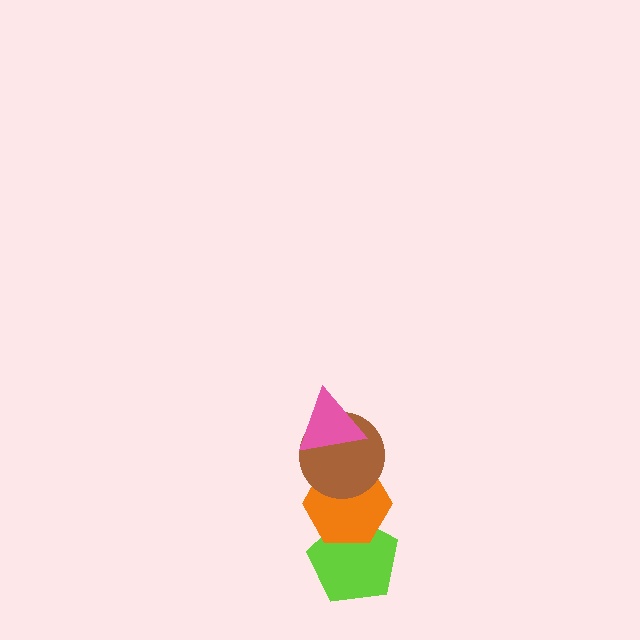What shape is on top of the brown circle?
The pink triangle is on top of the brown circle.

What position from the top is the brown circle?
The brown circle is 2nd from the top.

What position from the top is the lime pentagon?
The lime pentagon is 4th from the top.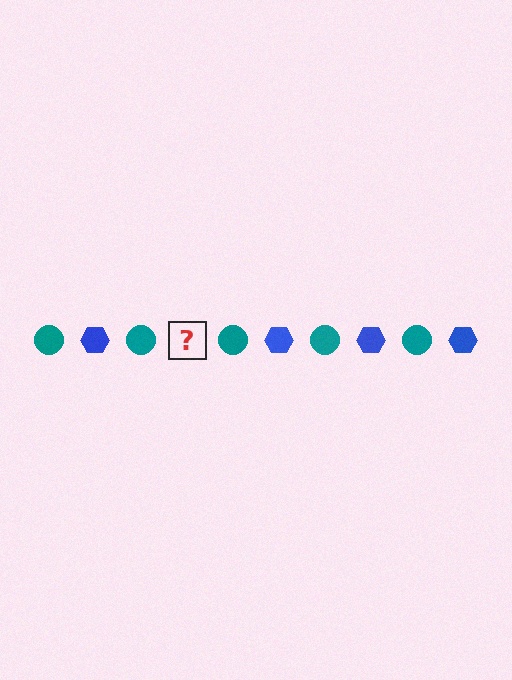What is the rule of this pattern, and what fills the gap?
The rule is that the pattern alternates between teal circle and blue hexagon. The gap should be filled with a blue hexagon.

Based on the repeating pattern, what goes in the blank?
The blank should be a blue hexagon.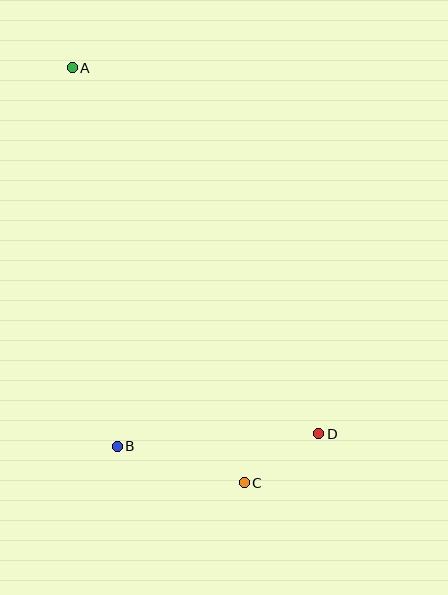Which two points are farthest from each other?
Points A and C are farthest from each other.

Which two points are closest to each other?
Points C and D are closest to each other.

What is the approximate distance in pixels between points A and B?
The distance between A and B is approximately 381 pixels.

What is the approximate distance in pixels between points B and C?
The distance between B and C is approximately 132 pixels.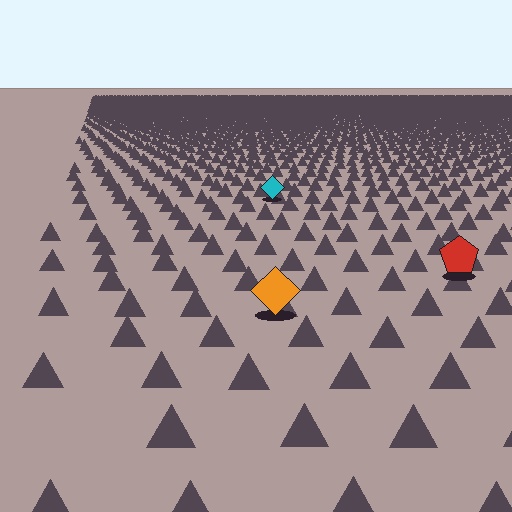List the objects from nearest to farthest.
From nearest to farthest: the orange diamond, the red pentagon, the cyan diamond.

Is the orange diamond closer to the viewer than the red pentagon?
Yes. The orange diamond is closer — you can tell from the texture gradient: the ground texture is coarser near it.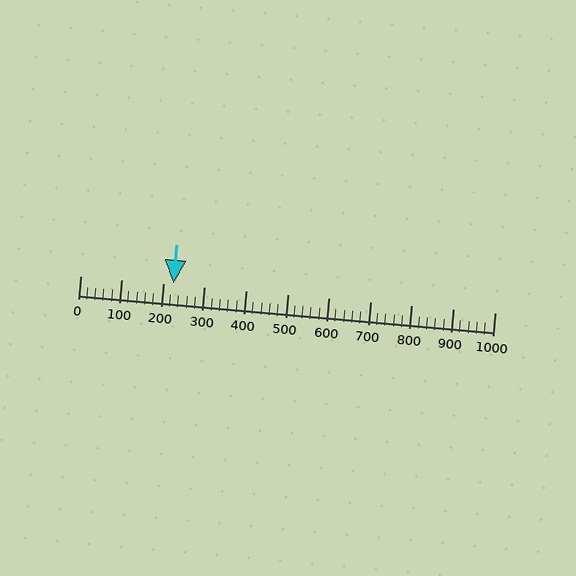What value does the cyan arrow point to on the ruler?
The cyan arrow points to approximately 225.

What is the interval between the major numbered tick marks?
The major tick marks are spaced 100 units apart.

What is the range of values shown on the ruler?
The ruler shows values from 0 to 1000.